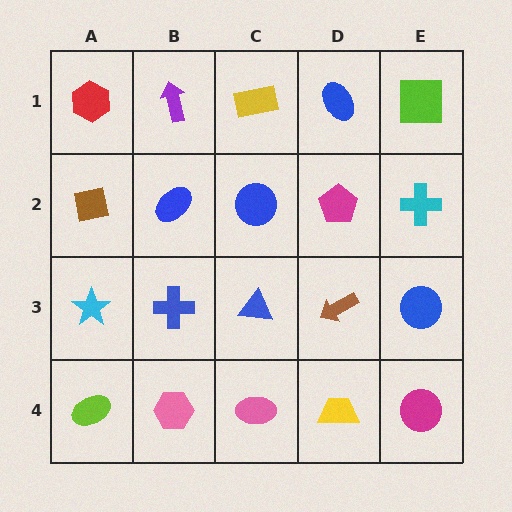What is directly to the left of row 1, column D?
A yellow rectangle.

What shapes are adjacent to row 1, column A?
A brown square (row 2, column A), a purple arrow (row 1, column B).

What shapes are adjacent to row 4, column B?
A blue cross (row 3, column B), a lime ellipse (row 4, column A), a pink ellipse (row 4, column C).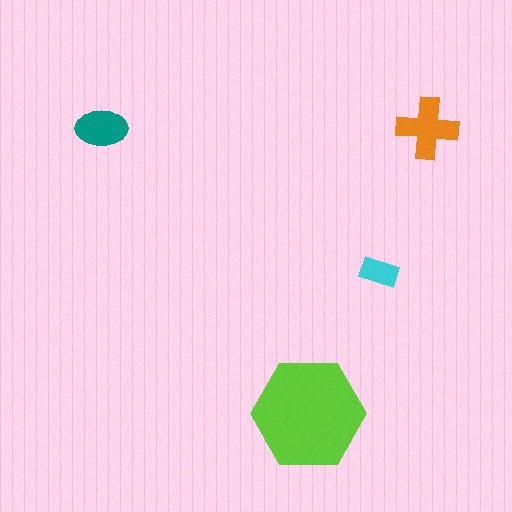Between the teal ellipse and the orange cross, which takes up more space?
The orange cross.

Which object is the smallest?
The cyan rectangle.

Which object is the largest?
The lime hexagon.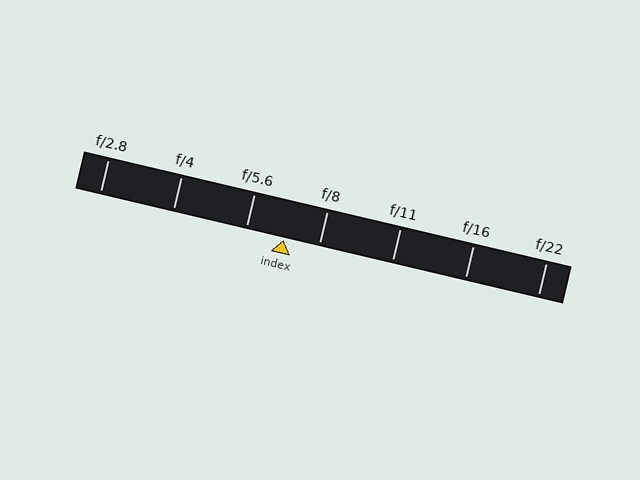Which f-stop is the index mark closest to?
The index mark is closest to f/8.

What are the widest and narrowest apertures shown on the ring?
The widest aperture shown is f/2.8 and the narrowest is f/22.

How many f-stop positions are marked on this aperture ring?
There are 7 f-stop positions marked.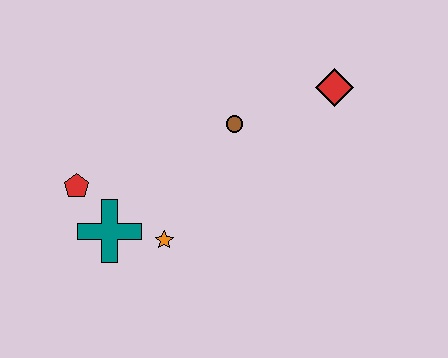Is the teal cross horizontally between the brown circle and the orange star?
No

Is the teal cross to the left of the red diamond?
Yes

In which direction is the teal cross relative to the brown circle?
The teal cross is to the left of the brown circle.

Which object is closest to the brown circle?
The red diamond is closest to the brown circle.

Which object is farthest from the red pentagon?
The red diamond is farthest from the red pentagon.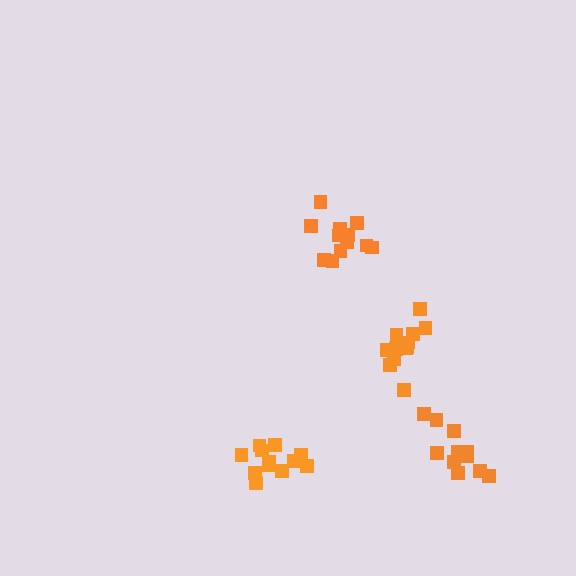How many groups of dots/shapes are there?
There are 4 groups.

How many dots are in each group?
Group 1: 12 dots, Group 2: 12 dots, Group 3: 13 dots, Group 4: 11 dots (48 total).